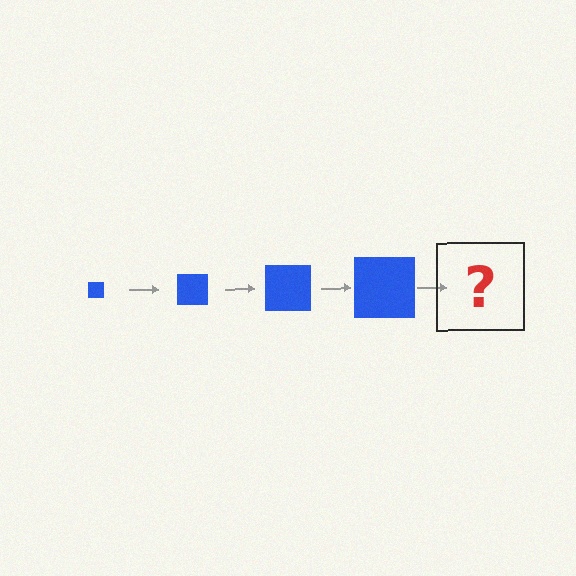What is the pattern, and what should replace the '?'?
The pattern is that the square gets progressively larger each step. The '?' should be a blue square, larger than the previous one.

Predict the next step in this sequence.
The next step is a blue square, larger than the previous one.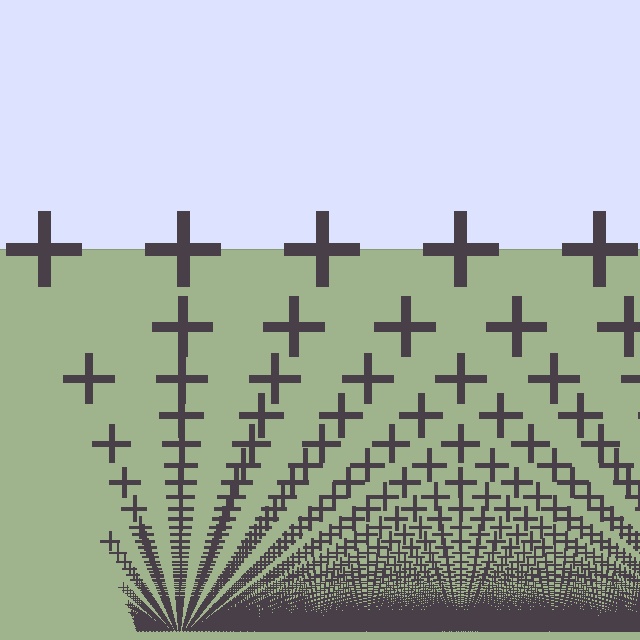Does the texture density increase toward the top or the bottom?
Density increases toward the bottom.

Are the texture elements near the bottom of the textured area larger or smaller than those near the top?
Smaller. The gradient is inverted — elements near the bottom are smaller and denser.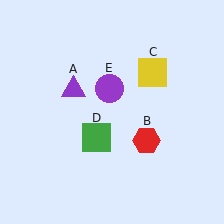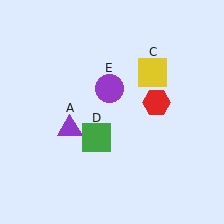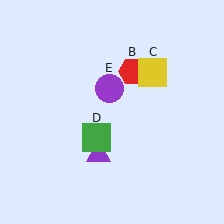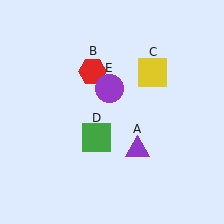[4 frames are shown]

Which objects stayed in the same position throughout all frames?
Yellow square (object C) and green square (object D) and purple circle (object E) remained stationary.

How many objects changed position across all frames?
2 objects changed position: purple triangle (object A), red hexagon (object B).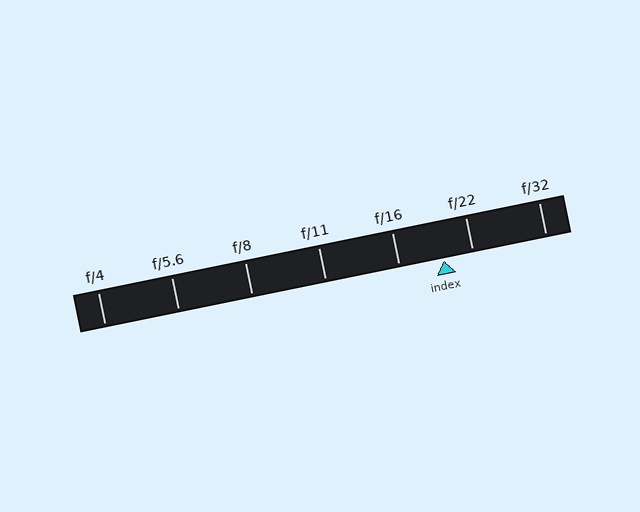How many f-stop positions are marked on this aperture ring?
There are 7 f-stop positions marked.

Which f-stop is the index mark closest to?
The index mark is closest to f/22.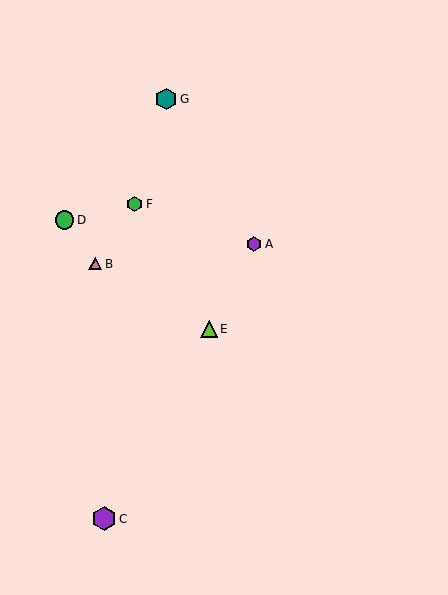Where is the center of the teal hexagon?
The center of the teal hexagon is at (166, 99).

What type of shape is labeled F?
Shape F is a green hexagon.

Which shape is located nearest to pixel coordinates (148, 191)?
The green hexagon (labeled F) at (135, 204) is nearest to that location.